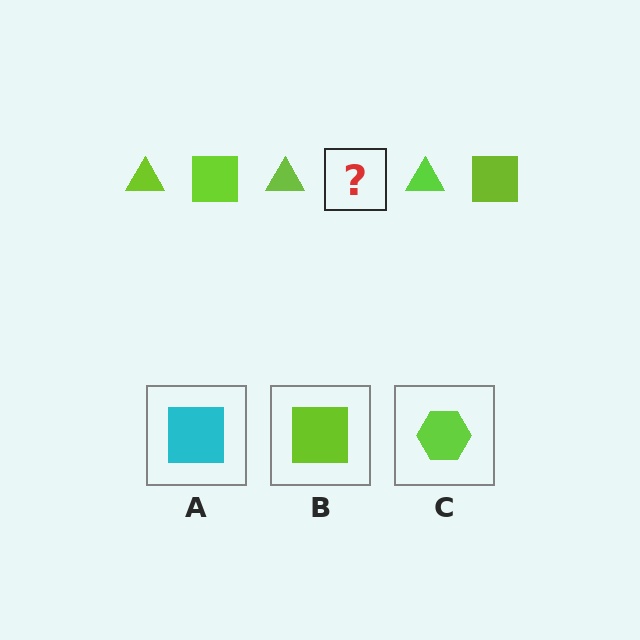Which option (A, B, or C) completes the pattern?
B.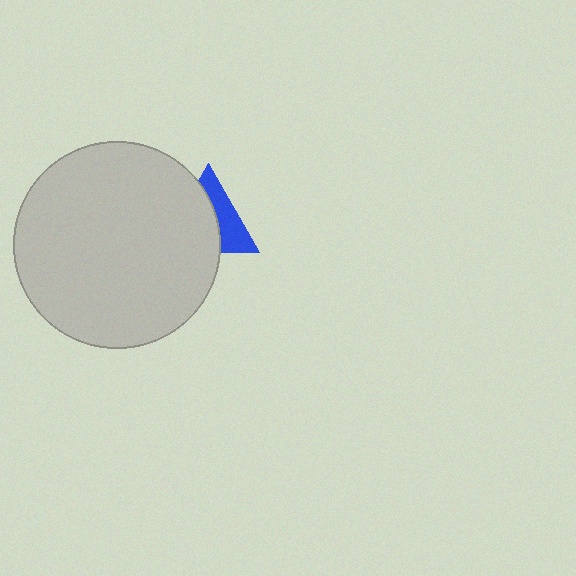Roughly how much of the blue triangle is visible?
A small part of it is visible (roughly 42%).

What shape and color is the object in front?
The object in front is a light gray circle.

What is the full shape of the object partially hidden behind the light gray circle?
The partially hidden object is a blue triangle.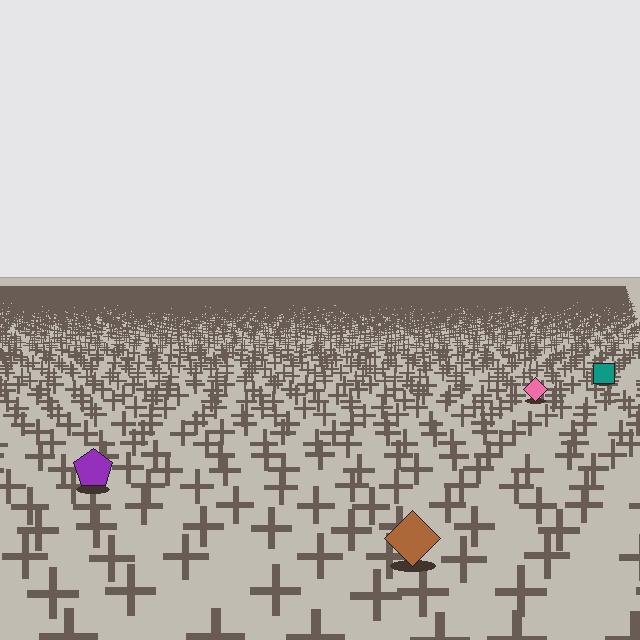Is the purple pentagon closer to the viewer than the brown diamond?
No. The brown diamond is closer — you can tell from the texture gradient: the ground texture is coarser near it.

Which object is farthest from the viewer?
The teal square is farthest from the viewer. It appears smaller and the ground texture around it is denser.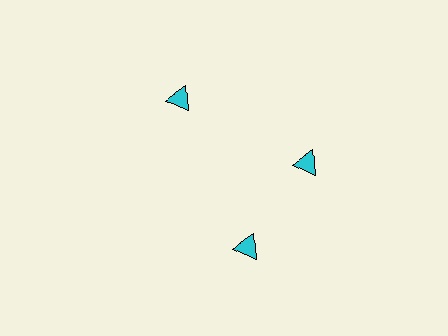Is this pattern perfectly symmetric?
No. The 3 cyan triangles are arranged in a ring, but one element near the 7 o'clock position is rotated out of alignment along the ring, breaking the 3-fold rotational symmetry.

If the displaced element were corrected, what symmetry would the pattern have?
It would have 3-fold rotational symmetry — the pattern would map onto itself every 120 degrees.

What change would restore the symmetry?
The symmetry would be restored by rotating it back into even spacing with its neighbors so that all 3 triangles sit at equal angles and equal distance from the center.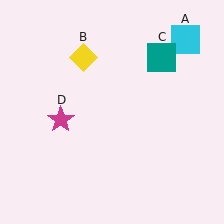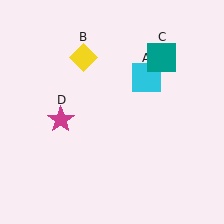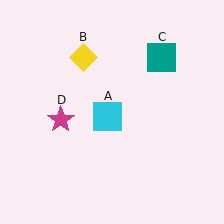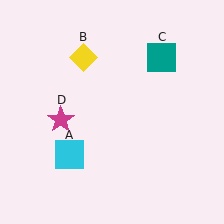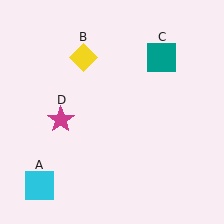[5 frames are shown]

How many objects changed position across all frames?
1 object changed position: cyan square (object A).